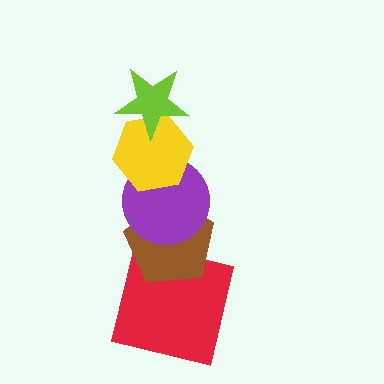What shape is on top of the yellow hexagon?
The lime star is on top of the yellow hexagon.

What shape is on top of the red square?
The brown pentagon is on top of the red square.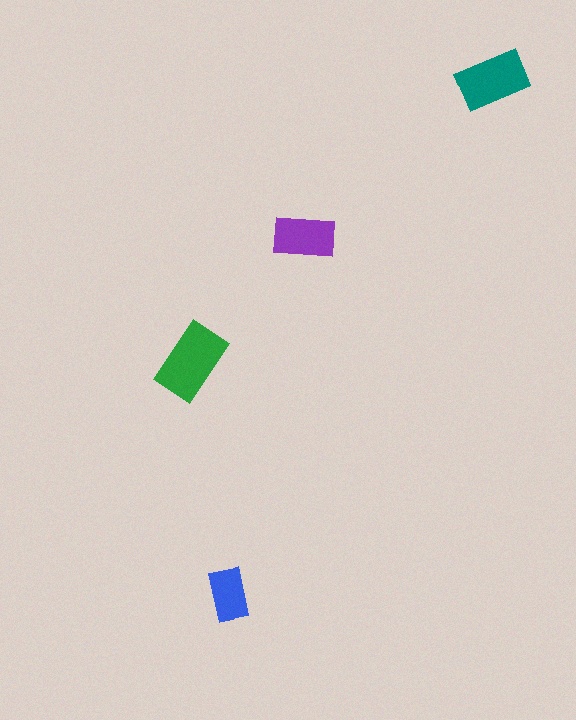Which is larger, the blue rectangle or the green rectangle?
The green one.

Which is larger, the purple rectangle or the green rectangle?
The green one.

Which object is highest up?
The teal rectangle is topmost.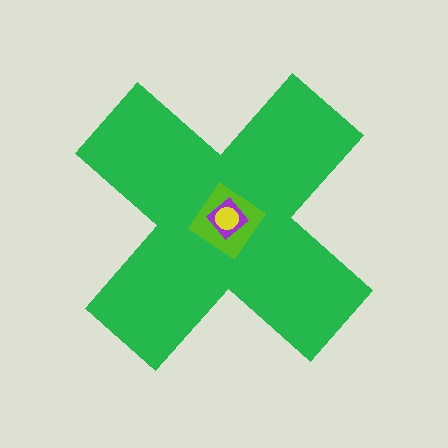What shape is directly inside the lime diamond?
The purple diamond.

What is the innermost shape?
The yellow circle.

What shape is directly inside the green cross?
The lime diamond.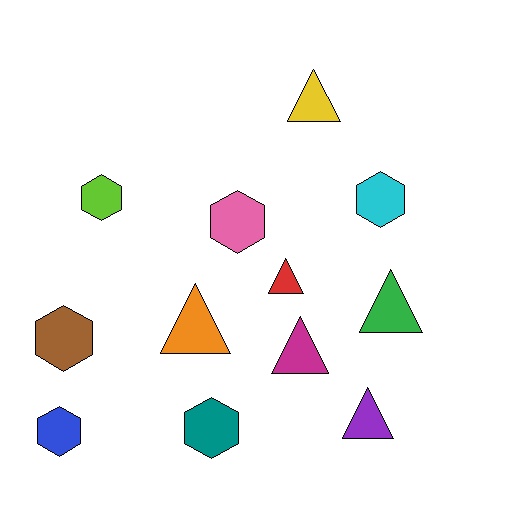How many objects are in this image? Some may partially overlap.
There are 12 objects.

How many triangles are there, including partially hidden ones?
There are 6 triangles.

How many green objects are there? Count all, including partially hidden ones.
There is 1 green object.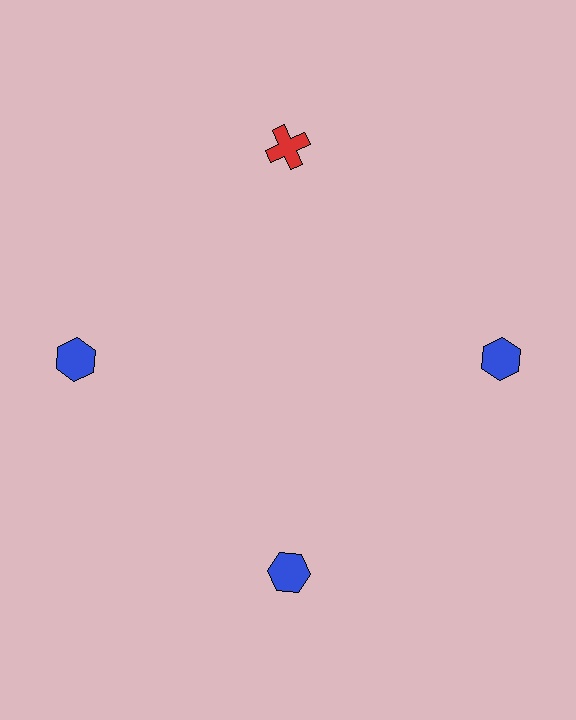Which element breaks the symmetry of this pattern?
The red cross at roughly the 12 o'clock position breaks the symmetry. All other shapes are blue hexagons.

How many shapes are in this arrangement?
There are 4 shapes arranged in a ring pattern.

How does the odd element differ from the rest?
It differs in both color (red instead of blue) and shape (cross instead of hexagon).